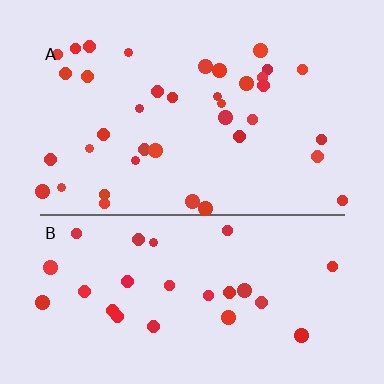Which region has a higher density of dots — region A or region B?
A (the top).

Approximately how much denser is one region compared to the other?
Approximately 1.4× — region A over region B.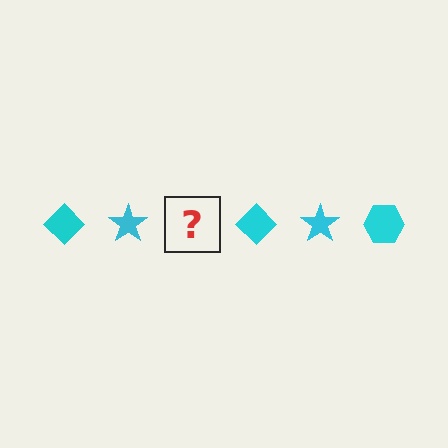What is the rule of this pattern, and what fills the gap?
The rule is that the pattern cycles through diamond, star, hexagon shapes in cyan. The gap should be filled with a cyan hexagon.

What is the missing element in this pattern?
The missing element is a cyan hexagon.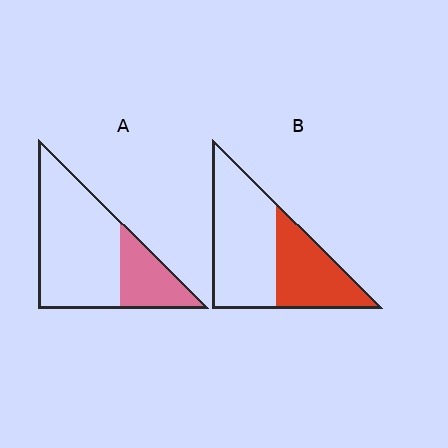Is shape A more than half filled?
No.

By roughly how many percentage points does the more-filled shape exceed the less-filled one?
By roughly 10 percentage points (B over A).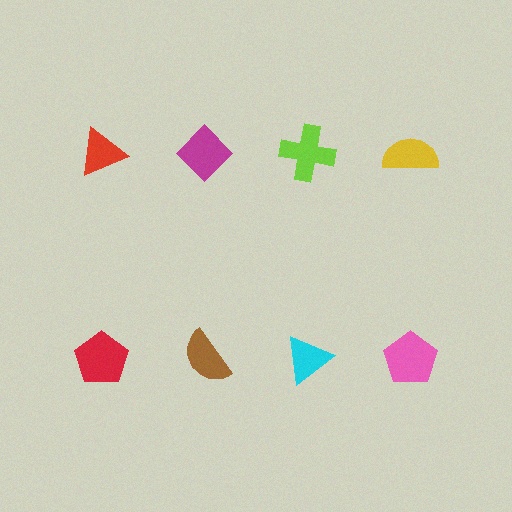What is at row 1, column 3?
A lime cross.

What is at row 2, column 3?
A cyan triangle.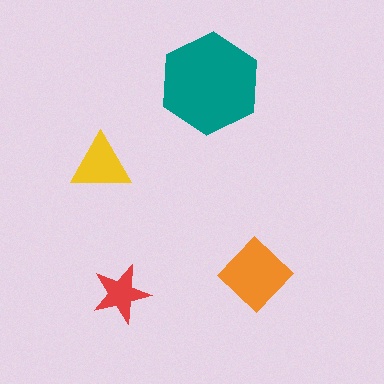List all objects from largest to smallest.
The teal hexagon, the orange diamond, the yellow triangle, the red star.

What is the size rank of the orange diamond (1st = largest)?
2nd.